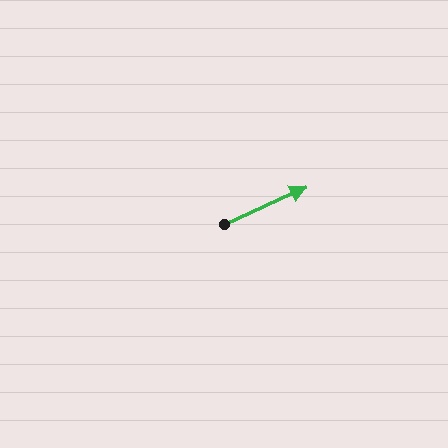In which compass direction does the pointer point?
Northeast.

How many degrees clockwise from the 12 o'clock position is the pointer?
Approximately 65 degrees.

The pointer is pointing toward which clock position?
Roughly 2 o'clock.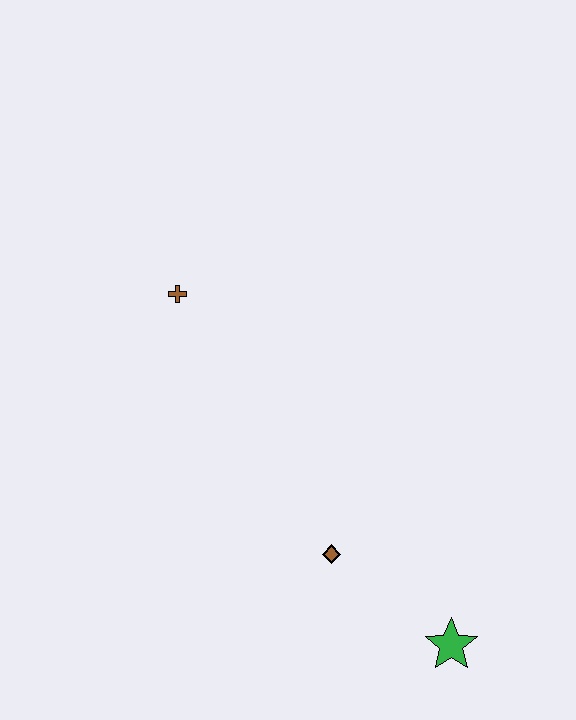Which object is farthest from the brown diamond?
The brown cross is farthest from the brown diamond.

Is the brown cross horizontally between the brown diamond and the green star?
No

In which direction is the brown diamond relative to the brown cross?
The brown diamond is below the brown cross.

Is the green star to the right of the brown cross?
Yes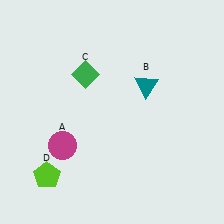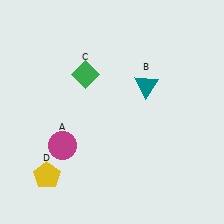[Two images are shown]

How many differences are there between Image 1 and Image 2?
There is 1 difference between the two images.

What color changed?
The pentagon (D) changed from lime in Image 1 to yellow in Image 2.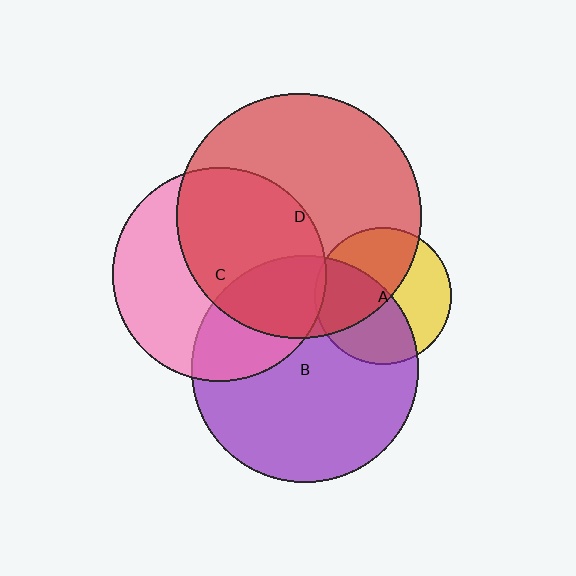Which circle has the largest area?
Circle D (red).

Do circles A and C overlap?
Yes.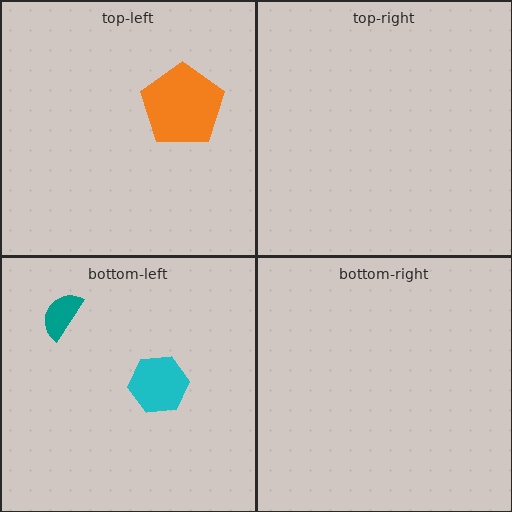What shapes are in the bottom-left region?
The teal semicircle, the cyan hexagon.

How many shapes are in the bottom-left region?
2.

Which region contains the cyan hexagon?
The bottom-left region.